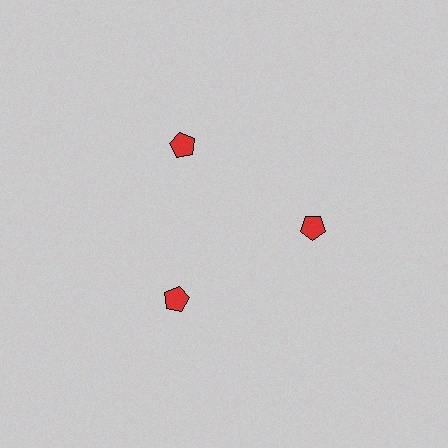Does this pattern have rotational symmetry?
Yes, this pattern has 3-fold rotational symmetry. It looks the same after rotating 120 degrees around the center.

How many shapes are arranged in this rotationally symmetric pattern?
There are 3 shapes, arranged in 3 groups of 1.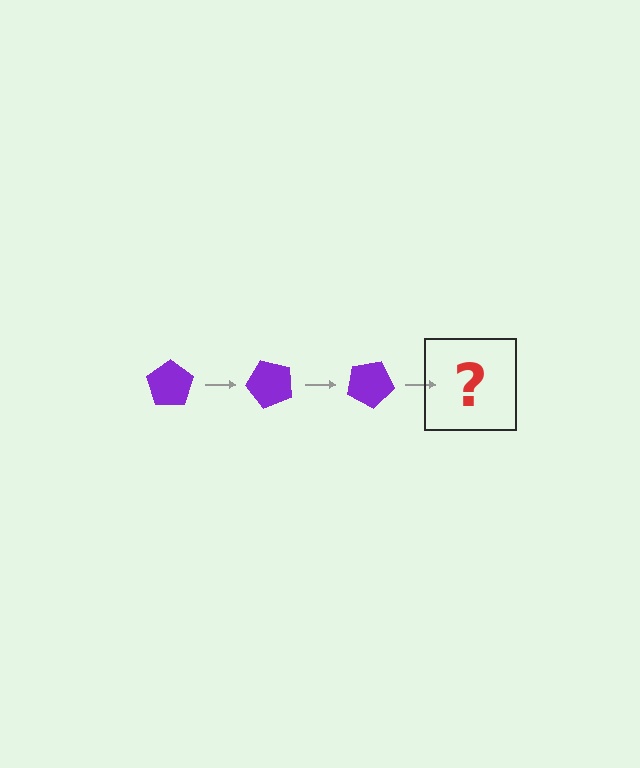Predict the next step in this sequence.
The next step is a purple pentagon rotated 150 degrees.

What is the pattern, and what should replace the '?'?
The pattern is that the pentagon rotates 50 degrees each step. The '?' should be a purple pentagon rotated 150 degrees.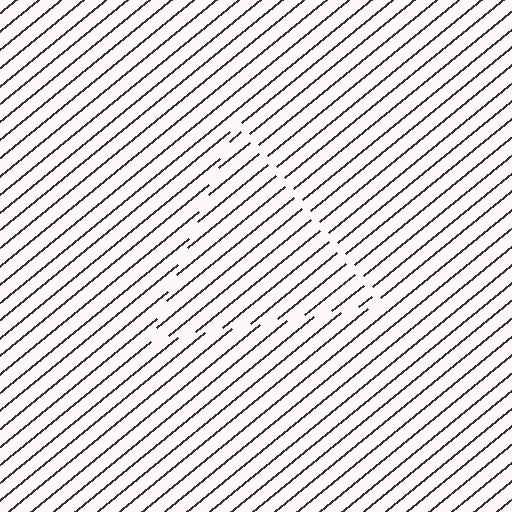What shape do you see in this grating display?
An illusory triangle. The interior of the shape contains the same grating, shifted by half a period — the contour is defined by the phase discontinuity where line-ends from the inner and outer gratings abut.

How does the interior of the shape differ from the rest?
The interior of the shape contains the same grating, shifted by half a period — the contour is defined by the phase discontinuity where line-ends from the inner and outer gratings abut.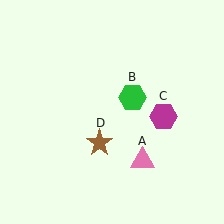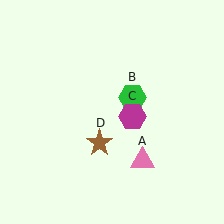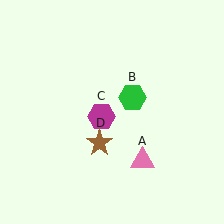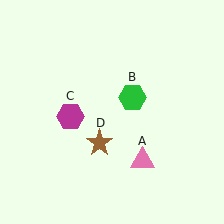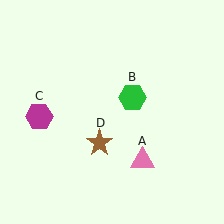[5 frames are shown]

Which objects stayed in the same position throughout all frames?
Pink triangle (object A) and green hexagon (object B) and brown star (object D) remained stationary.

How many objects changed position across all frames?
1 object changed position: magenta hexagon (object C).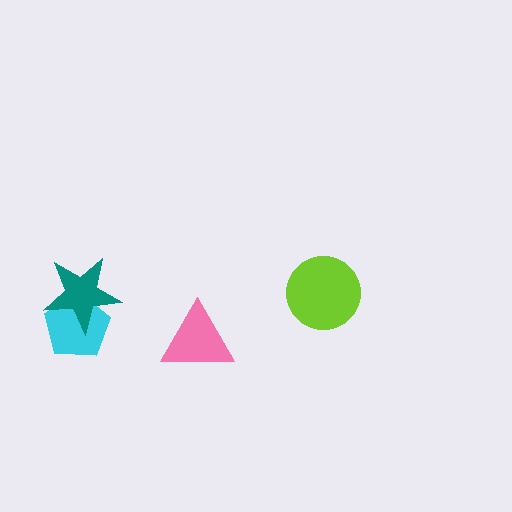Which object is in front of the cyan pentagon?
The teal star is in front of the cyan pentagon.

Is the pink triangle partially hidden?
No, no other shape covers it.